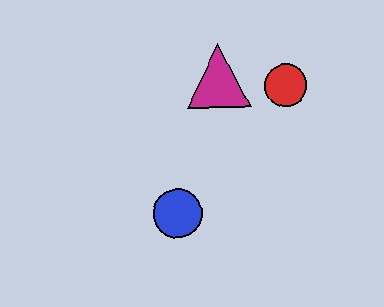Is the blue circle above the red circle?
No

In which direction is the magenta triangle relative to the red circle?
The magenta triangle is to the left of the red circle.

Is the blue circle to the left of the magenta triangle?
Yes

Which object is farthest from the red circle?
The blue circle is farthest from the red circle.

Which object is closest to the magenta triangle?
The red circle is closest to the magenta triangle.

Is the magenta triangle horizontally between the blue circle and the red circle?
Yes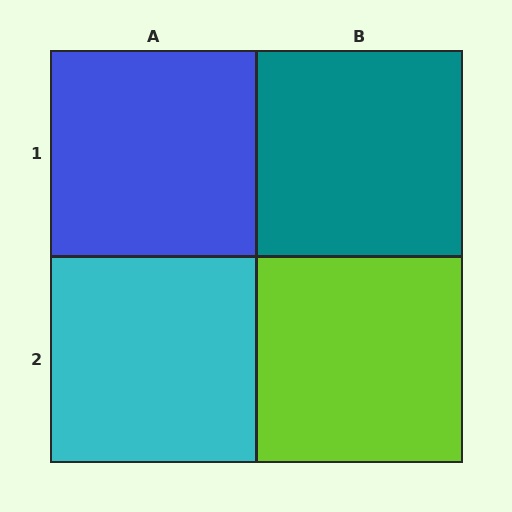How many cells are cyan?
1 cell is cyan.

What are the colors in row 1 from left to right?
Blue, teal.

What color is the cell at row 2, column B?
Lime.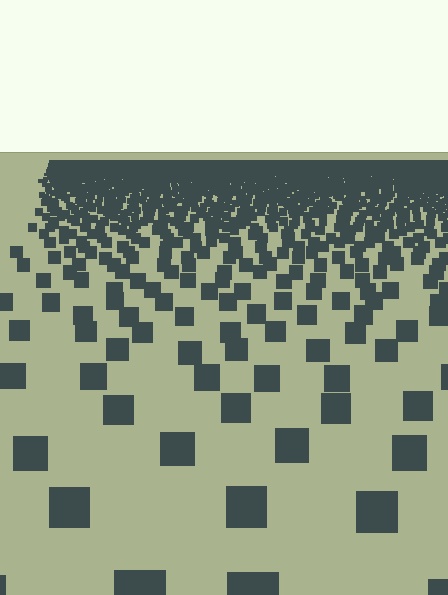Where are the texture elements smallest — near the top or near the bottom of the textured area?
Near the top.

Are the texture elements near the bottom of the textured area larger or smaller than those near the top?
Larger. Near the bottom, elements are closer to the viewer and appear at a bigger on-screen size.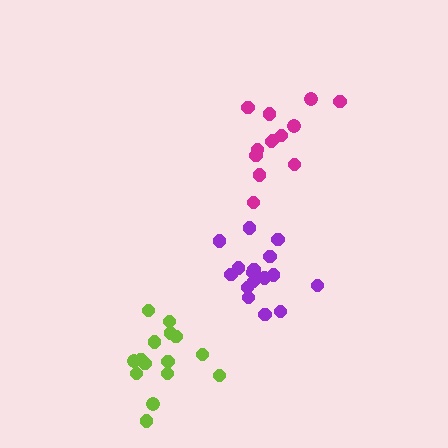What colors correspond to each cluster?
The clusters are colored: purple, magenta, lime.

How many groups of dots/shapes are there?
There are 3 groups.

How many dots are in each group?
Group 1: 17 dots, Group 2: 13 dots, Group 3: 15 dots (45 total).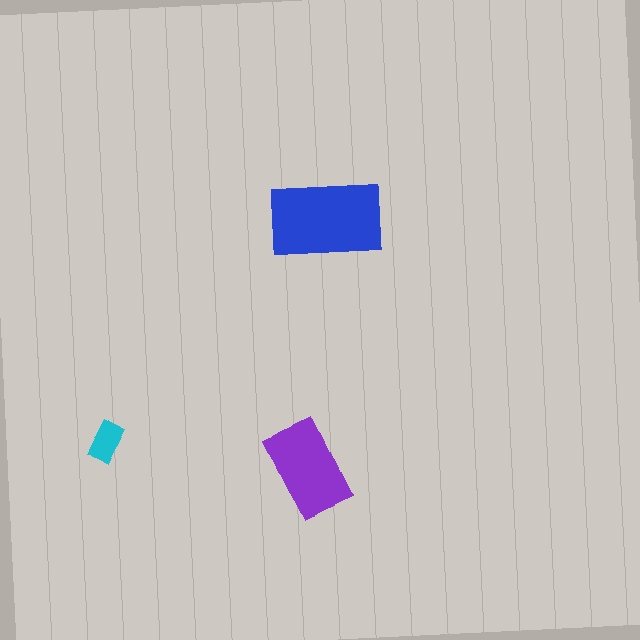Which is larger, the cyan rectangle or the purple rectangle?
The purple one.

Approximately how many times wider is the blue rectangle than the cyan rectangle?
About 3 times wider.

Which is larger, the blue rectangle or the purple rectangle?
The blue one.